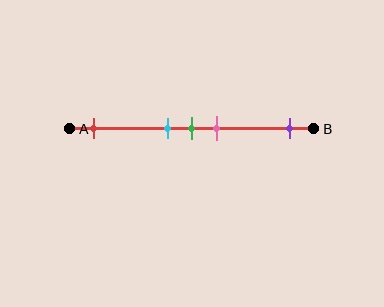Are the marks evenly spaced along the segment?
No, the marks are not evenly spaced.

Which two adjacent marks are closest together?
The cyan and green marks are the closest adjacent pair.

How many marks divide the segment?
There are 5 marks dividing the segment.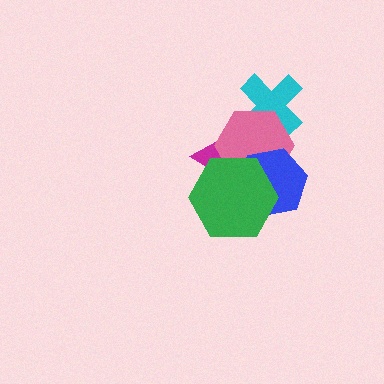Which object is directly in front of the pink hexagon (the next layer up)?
The blue hexagon is directly in front of the pink hexagon.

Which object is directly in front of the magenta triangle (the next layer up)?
The pink hexagon is directly in front of the magenta triangle.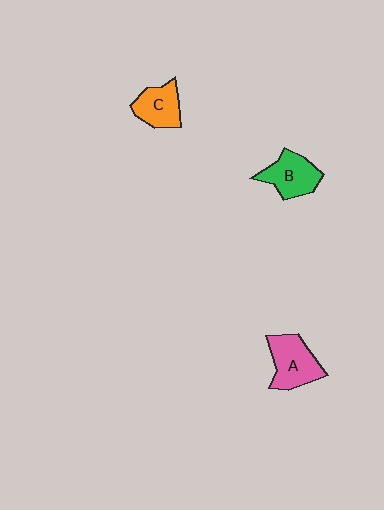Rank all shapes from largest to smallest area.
From largest to smallest: A (pink), B (green), C (orange).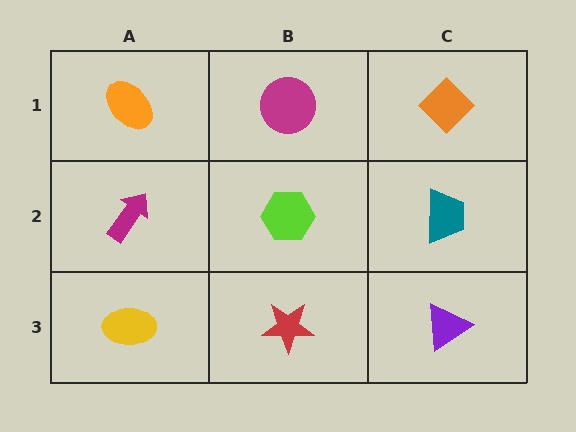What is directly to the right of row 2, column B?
A teal trapezoid.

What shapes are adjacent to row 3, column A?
A magenta arrow (row 2, column A), a red star (row 3, column B).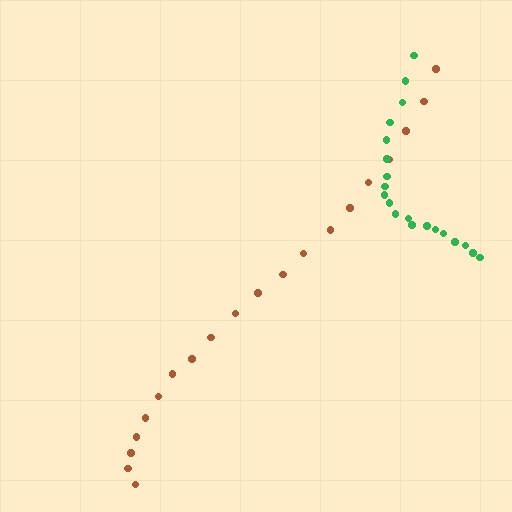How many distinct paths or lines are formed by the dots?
There are 2 distinct paths.